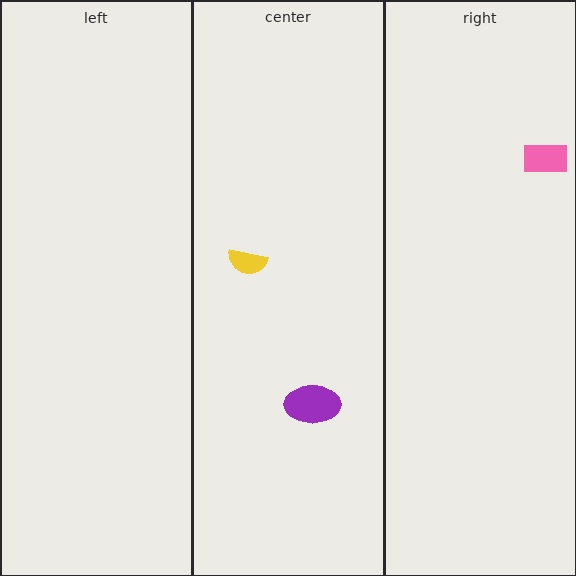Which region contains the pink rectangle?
The right region.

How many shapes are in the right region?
1.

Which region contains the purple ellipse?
The center region.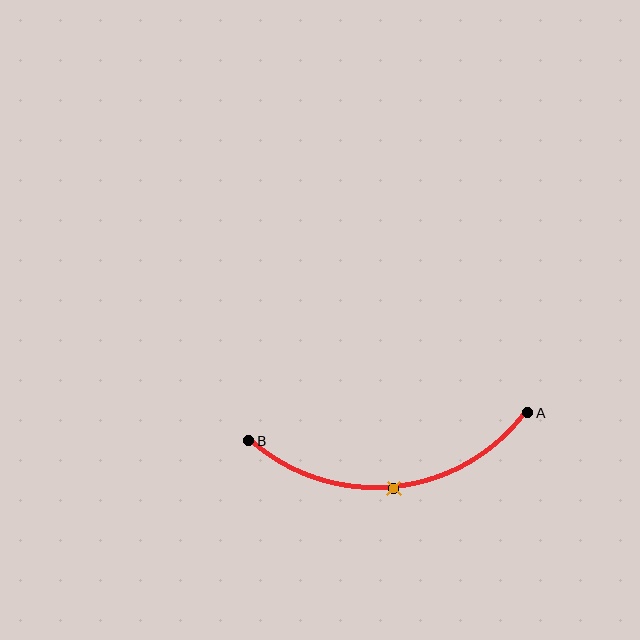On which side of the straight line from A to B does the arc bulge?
The arc bulges below the straight line connecting A and B.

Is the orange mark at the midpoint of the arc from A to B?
Yes. The orange mark lies on the arc at equal arc-length from both A and B — it is the arc midpoint.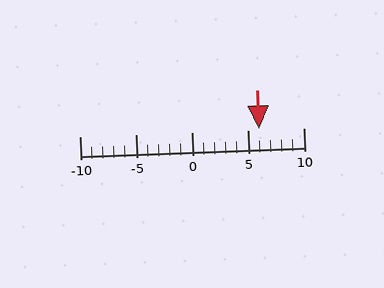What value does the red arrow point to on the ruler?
The red arrow points to approximately 6.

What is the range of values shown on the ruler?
The ruler shows values from -10 to 10.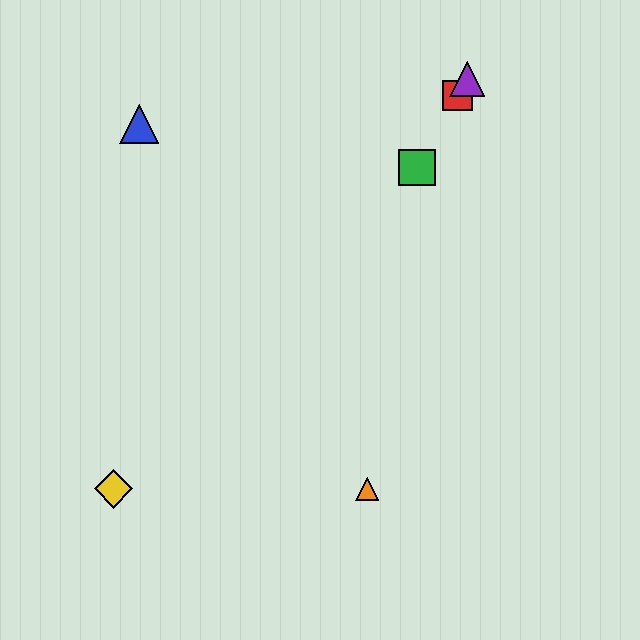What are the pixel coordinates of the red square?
The red square is at (458, 96).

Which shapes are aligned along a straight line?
The red square, the green square, the purple triangle are aligned along a straight line.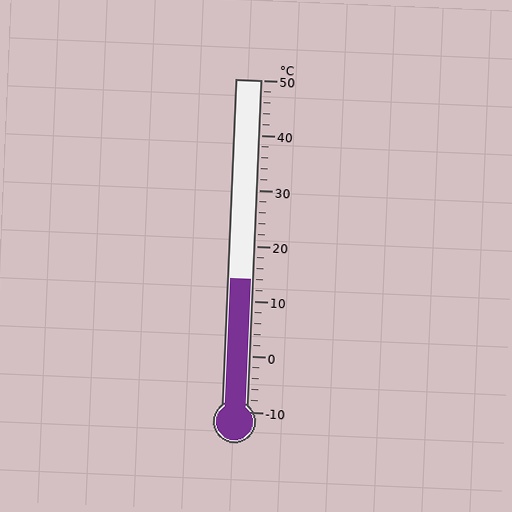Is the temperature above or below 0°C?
The temperature is above 0°C.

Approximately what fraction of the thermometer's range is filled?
The thermometer is filled to approximately 40% of its range.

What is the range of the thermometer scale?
The thermometer scale ranges from -10°C to 50°C.